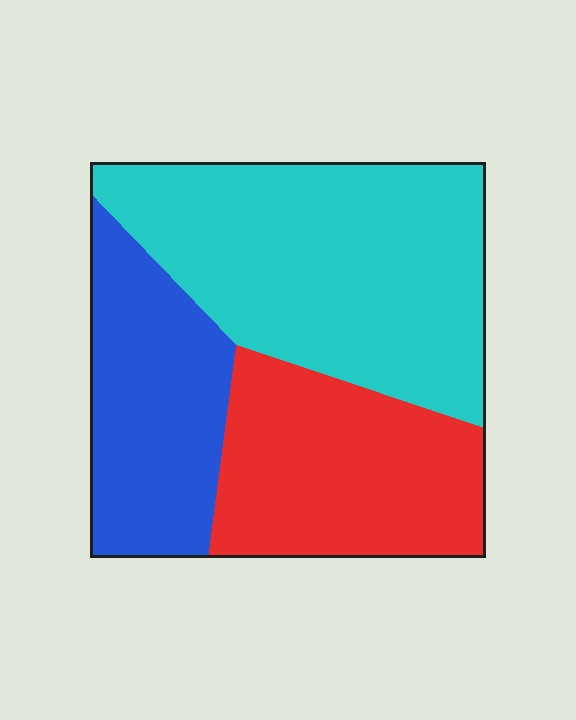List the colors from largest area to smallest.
From largest to smallest: cyan, red, blue.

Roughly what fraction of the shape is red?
Red covers roughly 30% of the shape.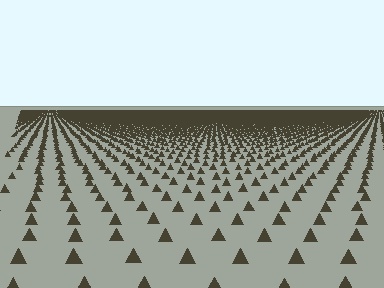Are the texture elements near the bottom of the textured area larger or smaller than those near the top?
Larger. Near the bottom, elements are closer to the viewer and appear at a bigger on-screen size.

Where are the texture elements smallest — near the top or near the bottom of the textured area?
Near the top.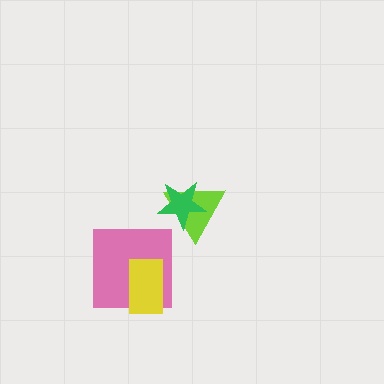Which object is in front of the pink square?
The yellow rectangle is in front of the pink square.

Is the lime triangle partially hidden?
Yes, it is partially covered by another shape.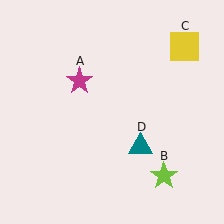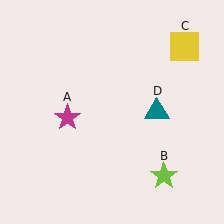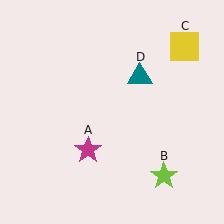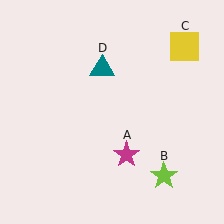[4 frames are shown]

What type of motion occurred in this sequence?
The magenta star (object A), teal triangle (object D) rotated counterclockwise around the center of the scene.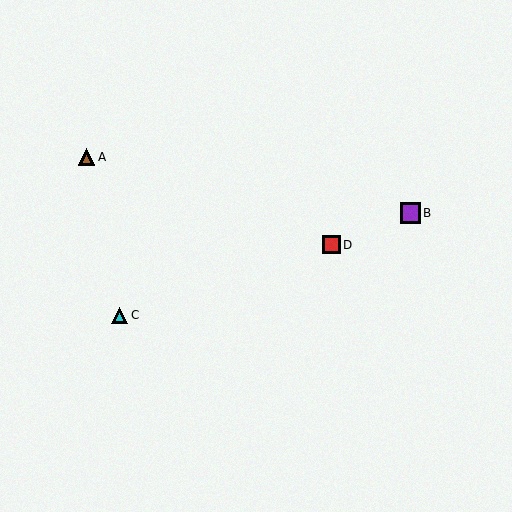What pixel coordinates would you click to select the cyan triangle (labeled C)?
Click at (120, 315) to select the cyan triangle C.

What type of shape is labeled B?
Shape B is a purple square.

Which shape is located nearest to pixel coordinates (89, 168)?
The brown triangle (labeled A) at (87, 157) is nearest to that location.